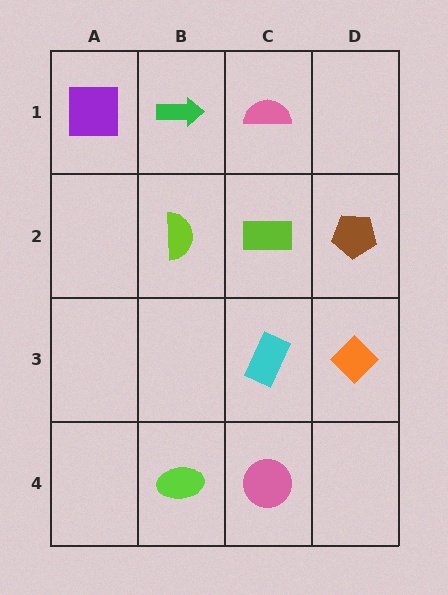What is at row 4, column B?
A lime ellipse.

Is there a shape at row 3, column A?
No, that cell is empty.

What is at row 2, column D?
A brown pentagon.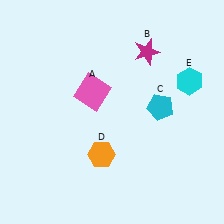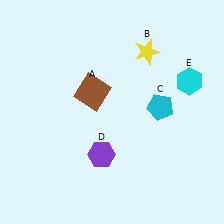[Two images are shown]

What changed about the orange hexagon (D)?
In Image 1, D is orange. In Image 2, it changed to purple.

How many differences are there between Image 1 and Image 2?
There are 3 differences between the two images.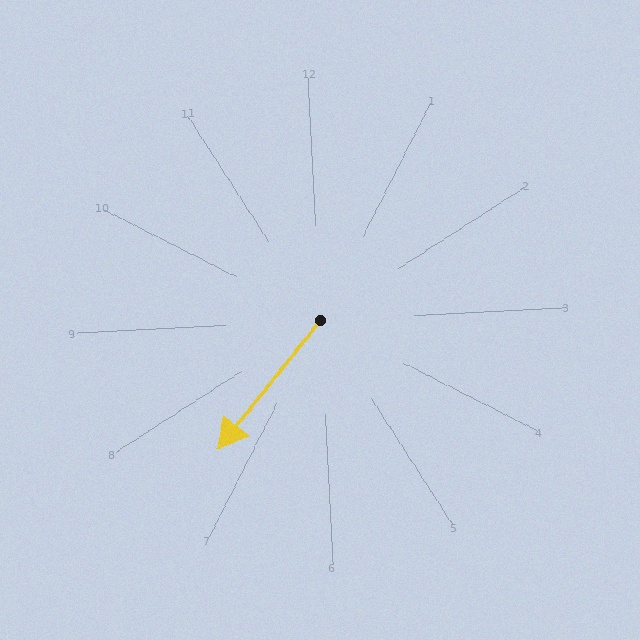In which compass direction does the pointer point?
Southwest.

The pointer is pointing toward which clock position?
Roughly 7 o'clock.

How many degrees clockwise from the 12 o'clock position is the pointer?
Approximately 221 degrees.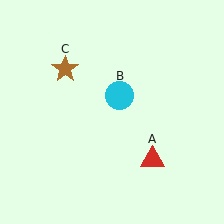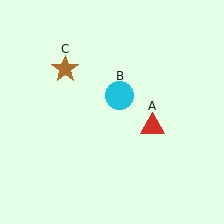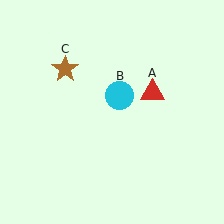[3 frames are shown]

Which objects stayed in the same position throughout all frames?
Cyan circle (object B) and brown star (object C) remained stationary.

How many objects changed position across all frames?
1 object changed position: red triangle (object A).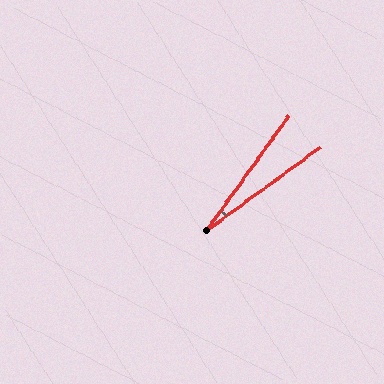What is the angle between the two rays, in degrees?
Approximately 18 degrees.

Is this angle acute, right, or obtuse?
It is acute.